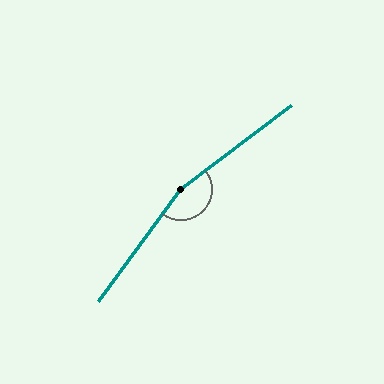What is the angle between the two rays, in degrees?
Approximately 163 degrees.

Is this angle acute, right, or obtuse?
It is obtuse.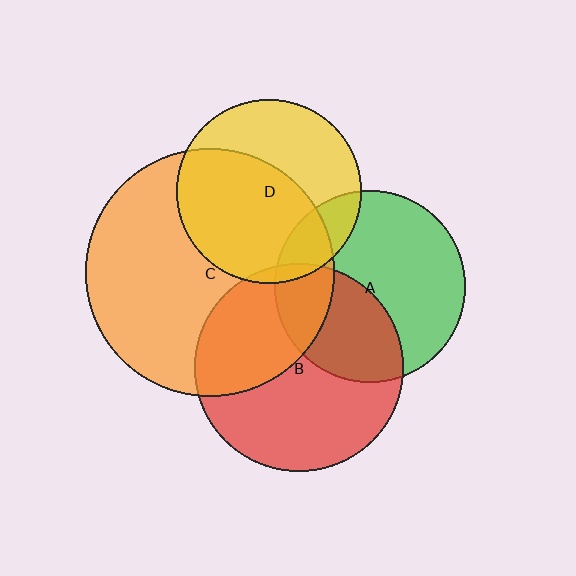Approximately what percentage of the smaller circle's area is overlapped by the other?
Approximately 20%.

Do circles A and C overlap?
Yes.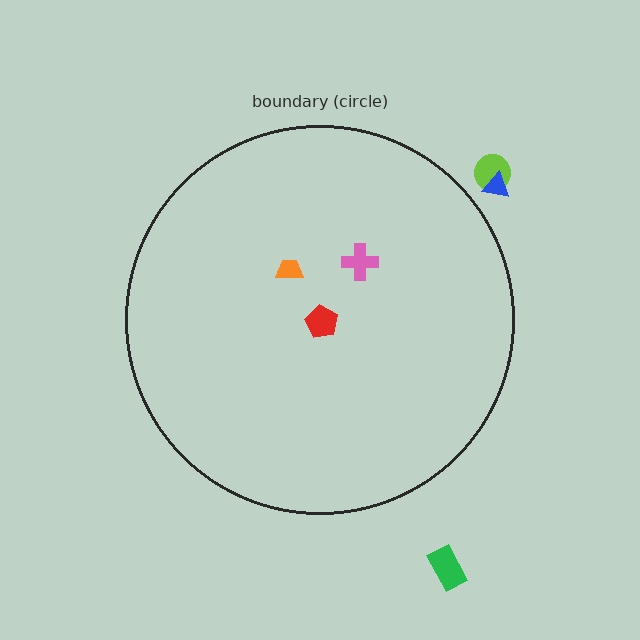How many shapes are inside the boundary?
3 inside, 3 outside.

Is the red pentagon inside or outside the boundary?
Inside.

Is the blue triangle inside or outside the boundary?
Outside.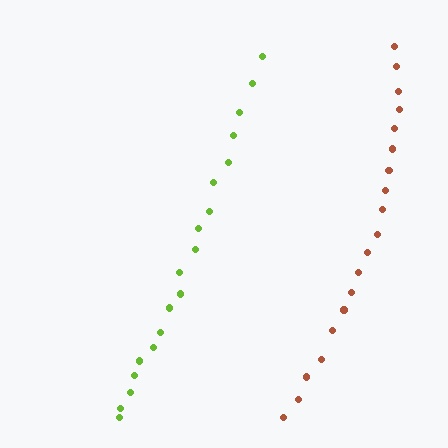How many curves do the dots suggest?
There are 2 distinct paths.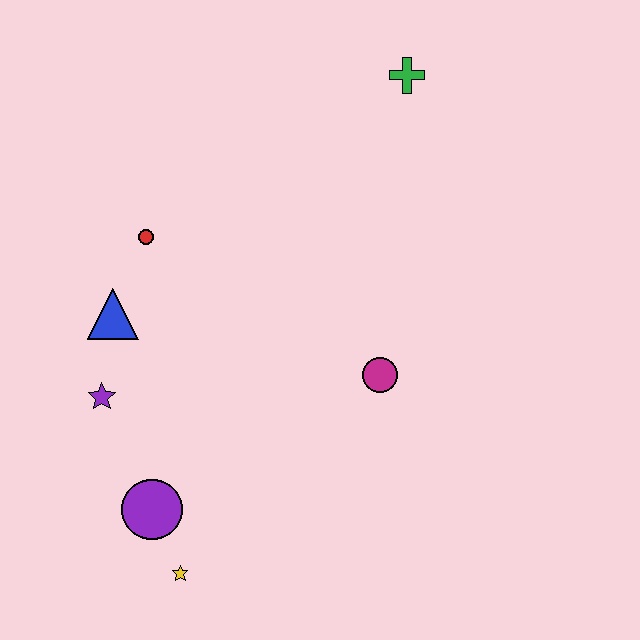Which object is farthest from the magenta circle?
The green cross is farthest from the magenta circle.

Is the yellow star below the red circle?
Yes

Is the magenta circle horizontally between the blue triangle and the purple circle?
No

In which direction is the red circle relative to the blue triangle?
The red circle is above the blue triangle.